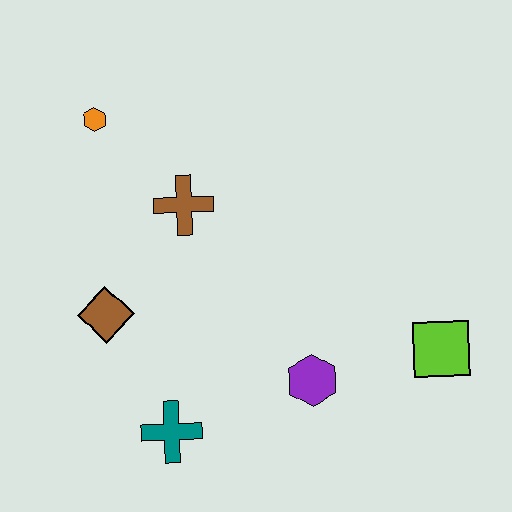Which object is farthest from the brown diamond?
The lime square is farthest from the brown diamond.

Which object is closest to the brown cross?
The orange hexagon is closest to the brown cross.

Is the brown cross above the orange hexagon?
No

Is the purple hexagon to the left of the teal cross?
No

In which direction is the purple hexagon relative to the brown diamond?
The purple hexagon is to the right of the brown diamond.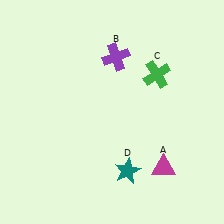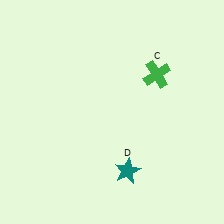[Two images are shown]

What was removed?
The magenta triangle (A), the purple cross (B) were removed in Image 2.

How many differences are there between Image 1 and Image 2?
There are 2 differences between the two images.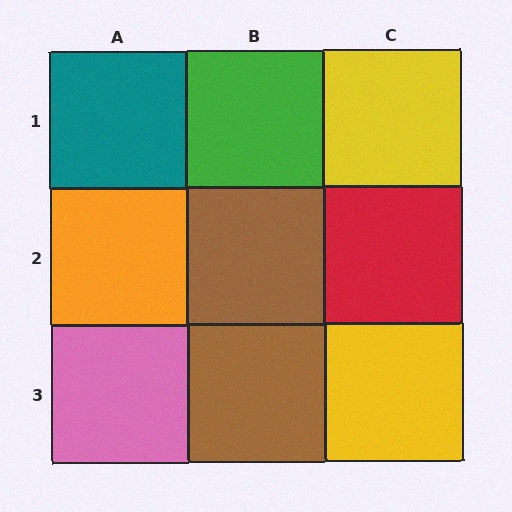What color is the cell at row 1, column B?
Green.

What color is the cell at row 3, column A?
Pink.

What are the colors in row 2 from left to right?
Orange, brown, red.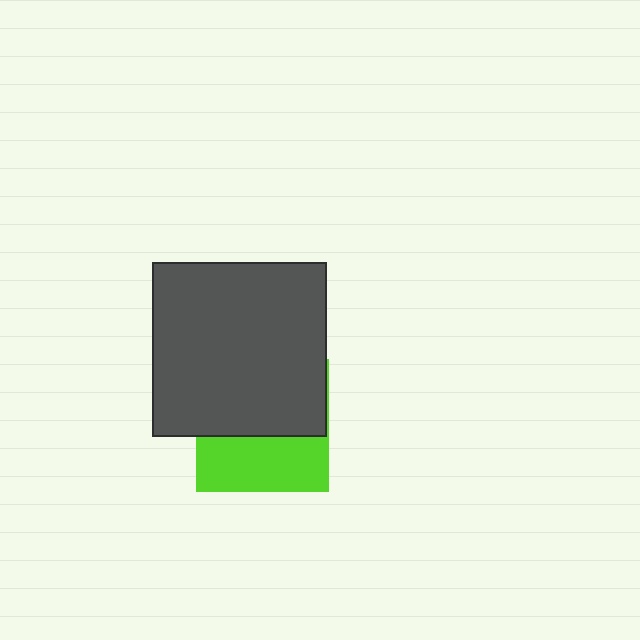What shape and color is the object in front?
The object in front is a dark gray square.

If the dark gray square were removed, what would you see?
You would see the complete lime square.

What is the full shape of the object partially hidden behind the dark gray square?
The partially hidden object is a lime square.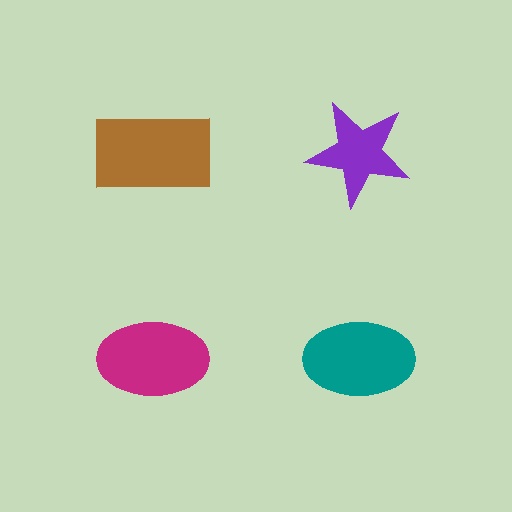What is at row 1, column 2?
A purple star.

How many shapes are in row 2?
2 shapes.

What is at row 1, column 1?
A brown rectangle.